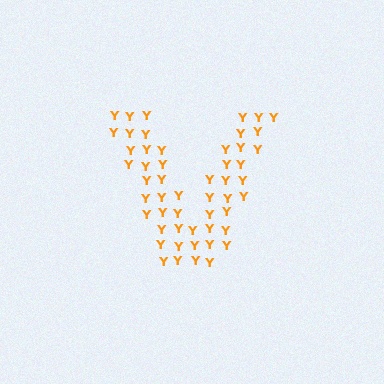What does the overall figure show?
The overall figure shows the letter V.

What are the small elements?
The small elements are letter Y's.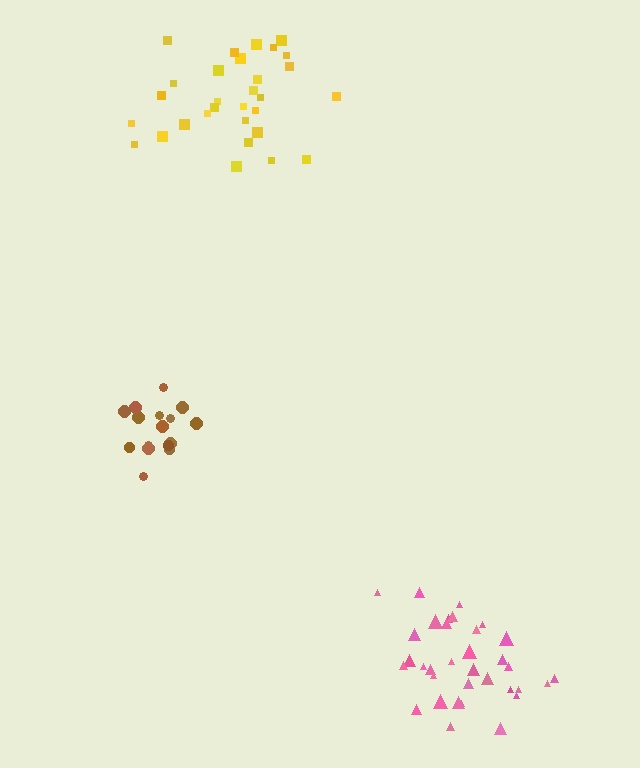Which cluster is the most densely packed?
Brown.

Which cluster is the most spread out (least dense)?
Yellow.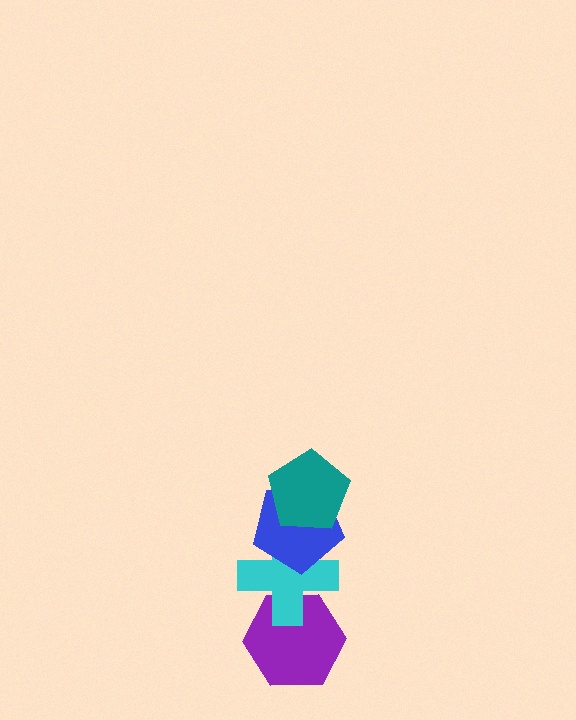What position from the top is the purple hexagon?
The purple hexagon is 4th from the top.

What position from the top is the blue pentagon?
The blue pentagon is 2nd from the top.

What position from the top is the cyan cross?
The cyan cross is 3rd from the top.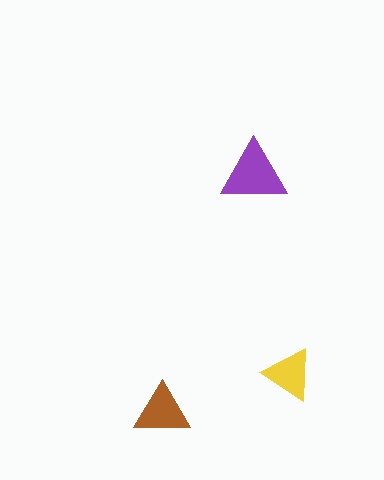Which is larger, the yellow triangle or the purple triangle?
The purple one.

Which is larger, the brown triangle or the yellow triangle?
The brown one.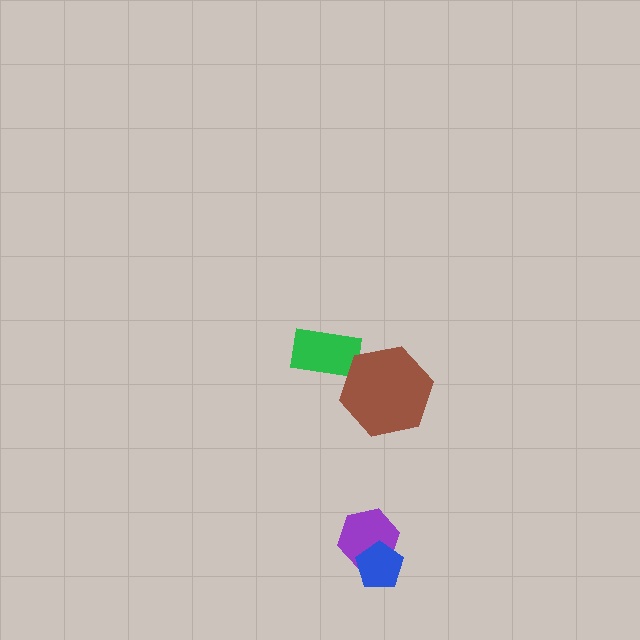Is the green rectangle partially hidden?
Yes, it is partially covered by another shape.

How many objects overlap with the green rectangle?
1 object overlaps with the green rectangle.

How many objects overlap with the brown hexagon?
1 object overlaps with the brown hexagon.